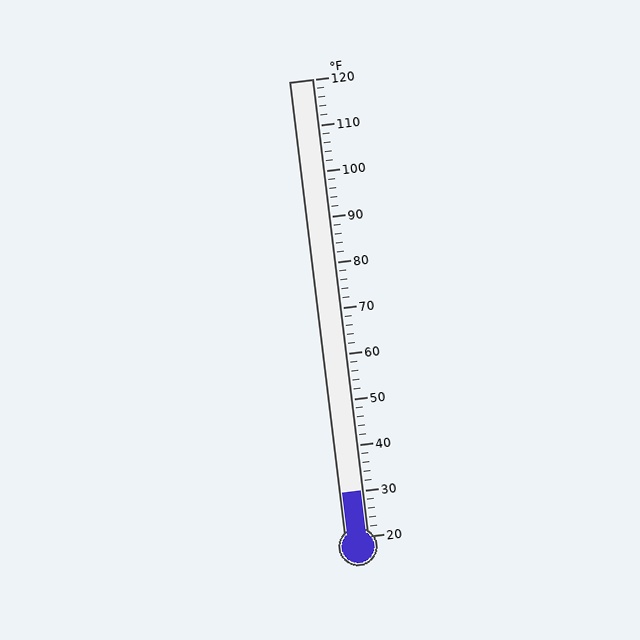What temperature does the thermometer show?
The thermometer shows approximately 30°F.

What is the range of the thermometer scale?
The thermometer scale ranges from 20°F to 120°F.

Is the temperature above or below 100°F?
The temperature is below 100°F.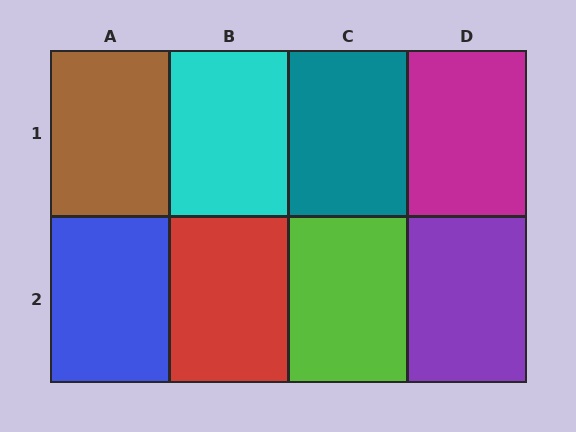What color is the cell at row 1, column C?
Teal.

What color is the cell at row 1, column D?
Magenta.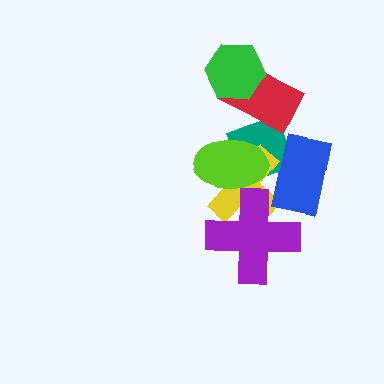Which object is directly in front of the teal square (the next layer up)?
The red rectangle is directly in front of the teal square.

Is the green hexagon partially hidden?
No, no other shape covers it.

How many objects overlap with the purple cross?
2 objects overlap with the purple cross.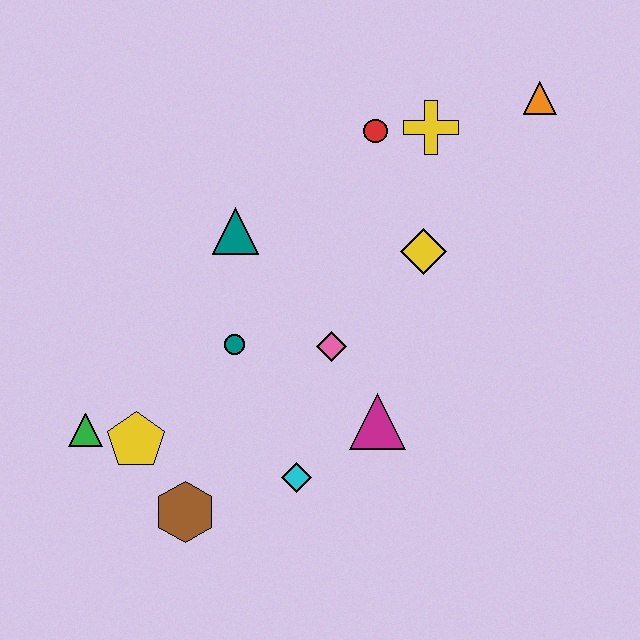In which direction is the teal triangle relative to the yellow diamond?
The teal triangle is to the left of the yellow diamond.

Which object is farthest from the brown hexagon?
The orange triangle is farthest from the brown hexagon.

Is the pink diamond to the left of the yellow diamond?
Yes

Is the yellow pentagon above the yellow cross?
No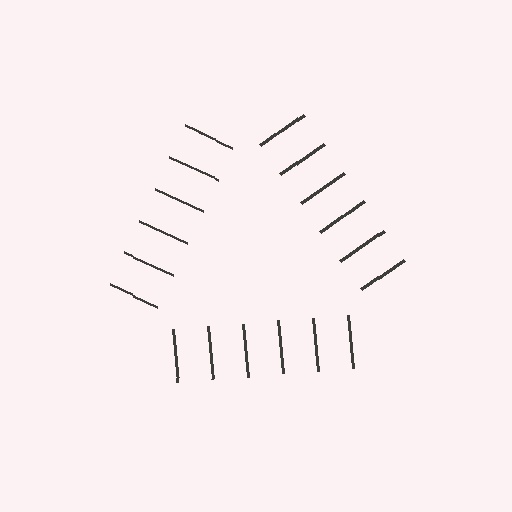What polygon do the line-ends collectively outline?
An illusory triangle — the line segments terminate on its edges but no continuous stroke is drawn.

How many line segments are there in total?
18 — 6 along each of the 3 edges.